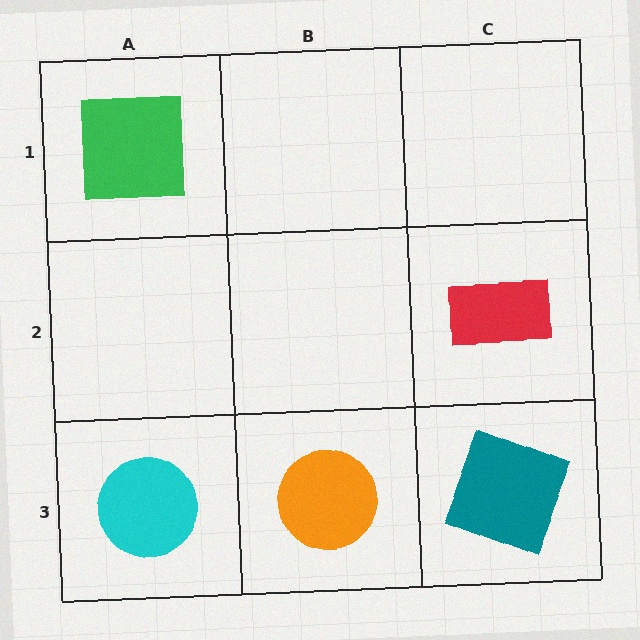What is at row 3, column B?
An orange circle.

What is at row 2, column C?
A red rectangle.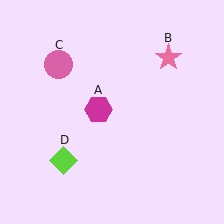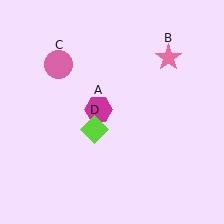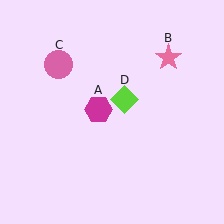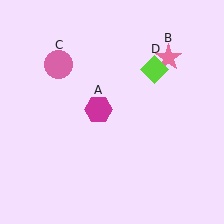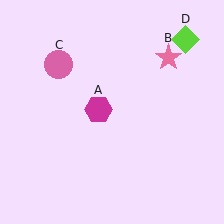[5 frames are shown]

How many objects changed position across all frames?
1 object changed position: lime diamond (object D).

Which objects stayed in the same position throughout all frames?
Magenta hexagon (object A) and pink star (object B) and pink circle (object C) remained stationary.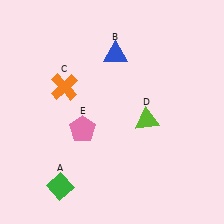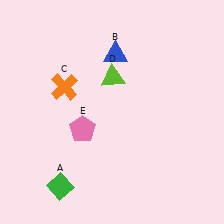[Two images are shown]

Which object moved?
The lime triangle (D) moved up.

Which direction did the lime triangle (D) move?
The lime triangle (D) moved up.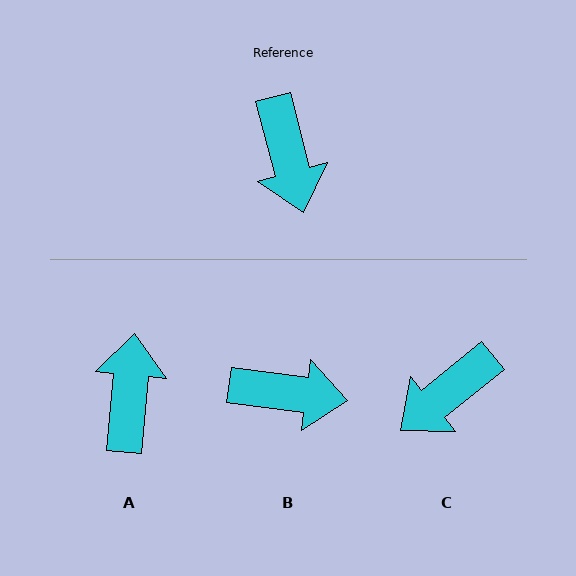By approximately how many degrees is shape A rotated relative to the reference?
Approximately 160 degrees counter-clockwise.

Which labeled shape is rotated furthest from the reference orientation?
A, about 160 degrees away.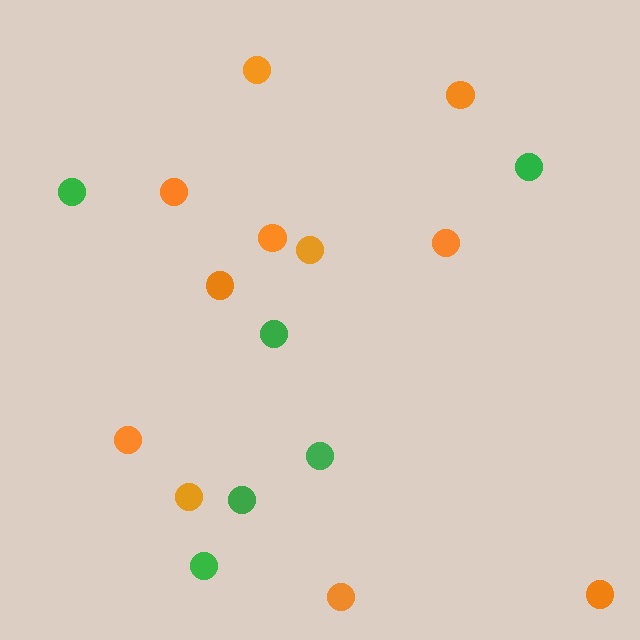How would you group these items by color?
There are 2 groups: one group of orange circles (11) and one group of green circles (6).